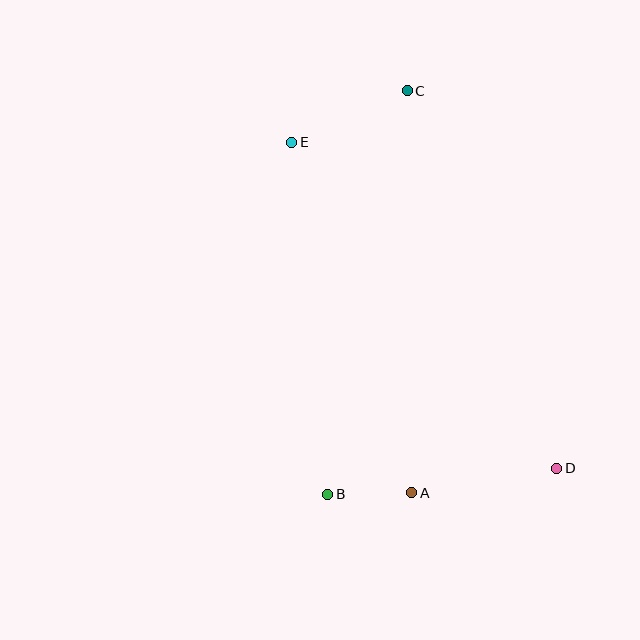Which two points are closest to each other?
Points A and B are closest to each other.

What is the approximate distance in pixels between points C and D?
The distance between C and D is approximately 406 pixels.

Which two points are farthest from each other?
Points D and E are farthest from each other.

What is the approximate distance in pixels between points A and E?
The distance between A and E is approximately 371 pixels.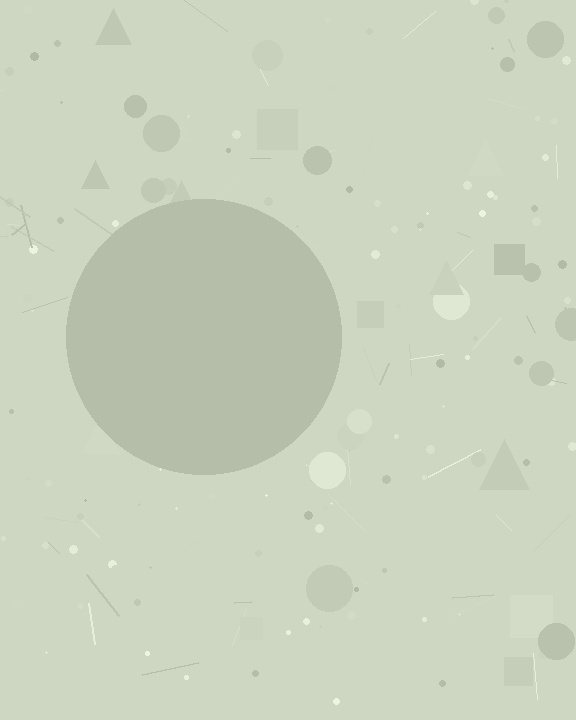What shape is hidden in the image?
A circle is hidden in the image.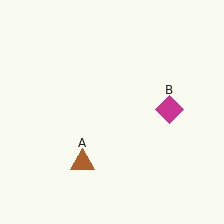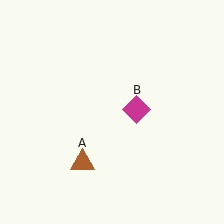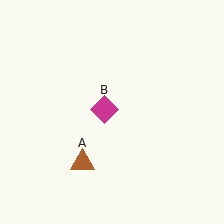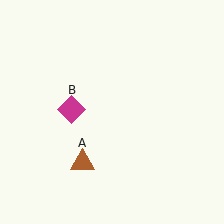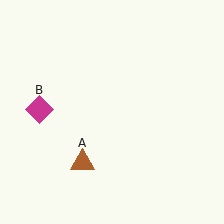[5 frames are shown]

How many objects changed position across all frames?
1 object changed position: magenta diamond (object B).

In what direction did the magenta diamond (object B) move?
The magenta diamond (object B) moved left.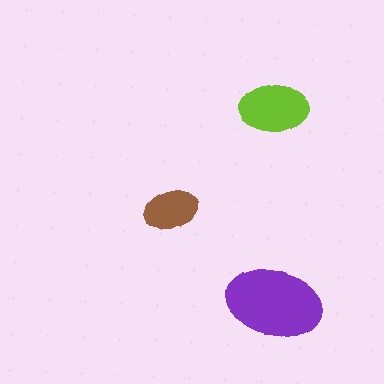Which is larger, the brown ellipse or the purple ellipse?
The purple one.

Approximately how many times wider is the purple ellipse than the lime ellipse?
About 1.5 times wider.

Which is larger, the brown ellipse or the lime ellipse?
The lime one.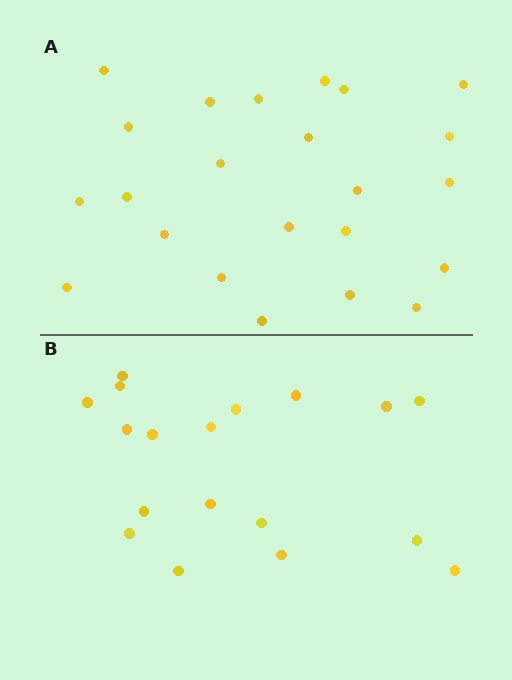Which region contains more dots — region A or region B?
Region A (the top region) has more dots.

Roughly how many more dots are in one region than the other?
Region A has about 5 more dots than region B.